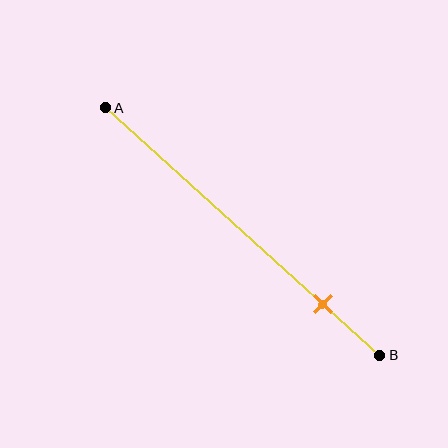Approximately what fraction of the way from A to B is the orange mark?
The orange mark is approximately 80% of the way from A to B.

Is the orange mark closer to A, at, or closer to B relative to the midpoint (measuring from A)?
The orange mark is closer to point B than the midpoint of segment AB.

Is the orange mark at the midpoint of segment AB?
No, the mark is at about 80% from A, not at the 50% midpoint.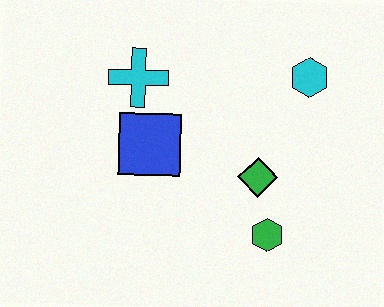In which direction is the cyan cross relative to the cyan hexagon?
The cyan cross is to the left of the cyan hexagon.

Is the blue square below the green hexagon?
No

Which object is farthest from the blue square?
The cyan hexagon is farthest from the blue square.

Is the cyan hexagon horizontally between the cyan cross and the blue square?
No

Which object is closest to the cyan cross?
The blue square is closest to the cyan cross.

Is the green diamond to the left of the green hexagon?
Yes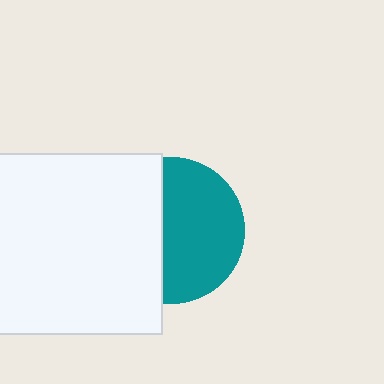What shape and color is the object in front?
The object in front is a white rectangle.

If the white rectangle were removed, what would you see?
You would see the complete teal circle.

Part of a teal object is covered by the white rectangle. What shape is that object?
It is a circle.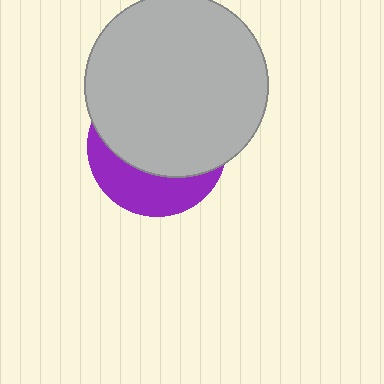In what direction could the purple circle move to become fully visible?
The purple circle could move down. That would shift it out from behind the light gray circle entirely.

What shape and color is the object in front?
The object in front is a light gray circle.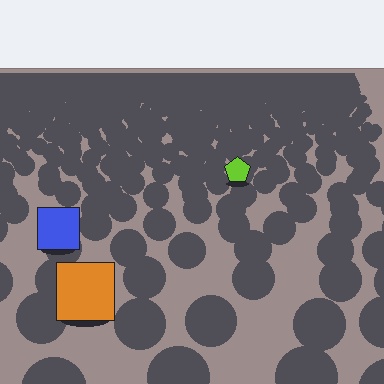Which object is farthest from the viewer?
The lime pentagon is farthest from the viewer. It appears smaller and the ground texture around it is denser.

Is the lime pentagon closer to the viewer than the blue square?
No. The blue square is closer — you can tell from the texture gradient: the ground texture is coarser near it.